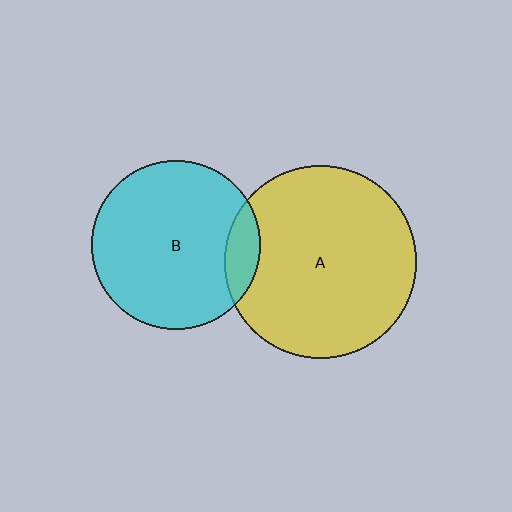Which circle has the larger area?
Circle A (yellow).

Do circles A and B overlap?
Yes.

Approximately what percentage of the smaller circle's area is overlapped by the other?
Approximately 10%.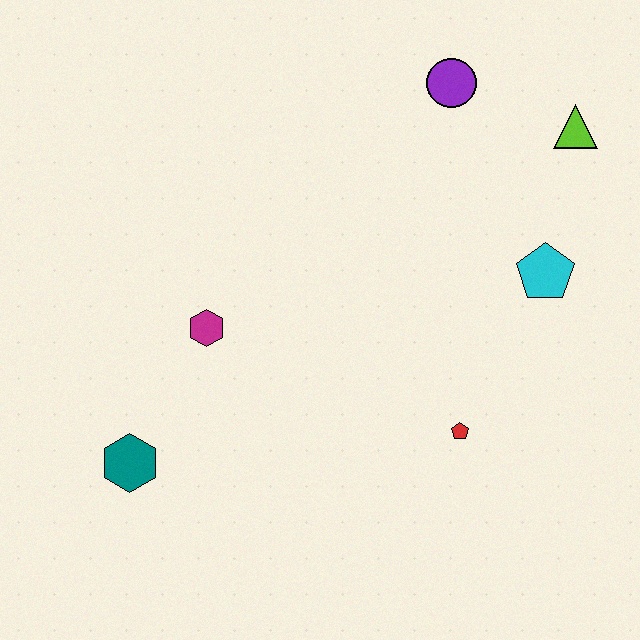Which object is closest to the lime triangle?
The purple circle is closest to the lime triangle.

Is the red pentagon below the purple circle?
Yes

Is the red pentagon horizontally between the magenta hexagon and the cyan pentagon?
Yes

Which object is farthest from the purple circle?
The teal hexagon is farthest from the purple circle.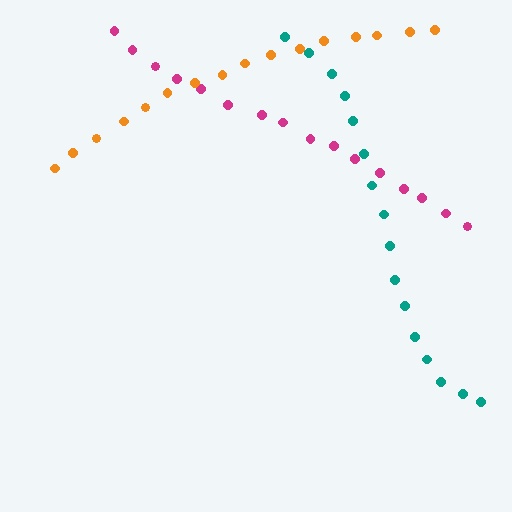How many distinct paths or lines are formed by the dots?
There are 3 distinct paths.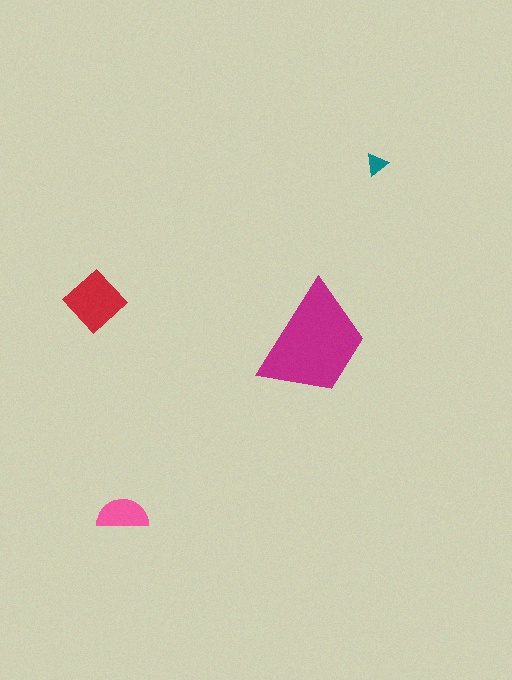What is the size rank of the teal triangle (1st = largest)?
4th.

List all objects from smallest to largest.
The teal triangle, the pink semicircle, the red diamond, the magenta trapezoid.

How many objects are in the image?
There are 4 objects in the image.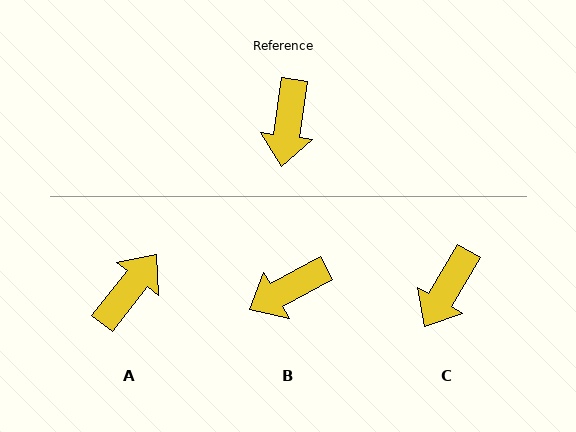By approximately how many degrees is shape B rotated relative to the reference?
Approximately 53 degrees clockwise.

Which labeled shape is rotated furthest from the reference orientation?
A, about 150 degrees away.